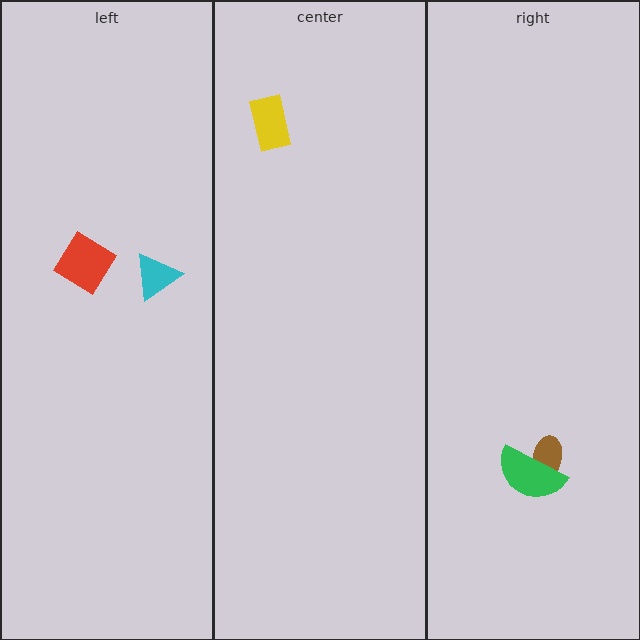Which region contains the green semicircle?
The right region.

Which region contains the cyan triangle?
The left region.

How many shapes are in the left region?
2.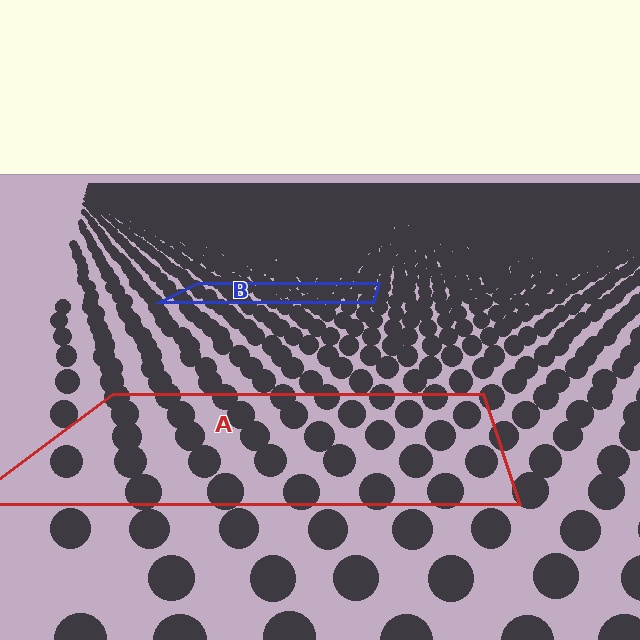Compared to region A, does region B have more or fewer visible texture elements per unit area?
Region B has more texture elements per unit area — they are packed more densely because it is farther away.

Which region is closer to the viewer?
Region A is closer. The texture elements there are larger and more spread out.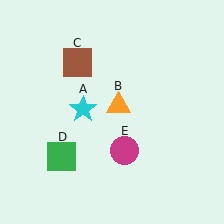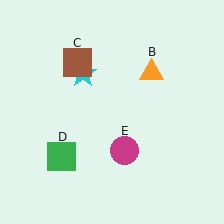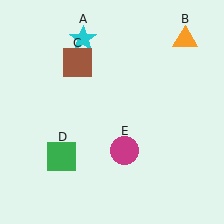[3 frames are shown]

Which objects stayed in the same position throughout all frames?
Brown square (object C) and green square (object D) and magenta circle (object E) remained stationary.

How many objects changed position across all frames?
2 objects changed position: cyan star (object A), orange triangle (object B).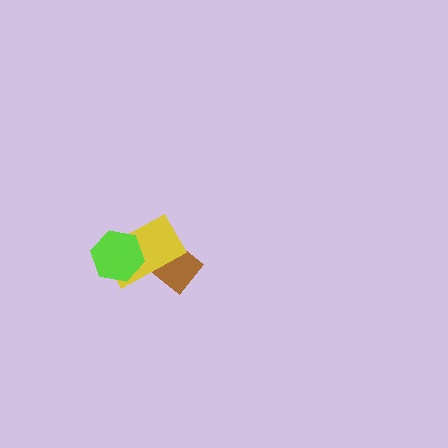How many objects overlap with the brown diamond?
1 object overlaps with the brown diamond.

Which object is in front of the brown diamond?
The yellow rectangle is in front of the brown diamond.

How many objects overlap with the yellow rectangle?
2 objects overlap with the yellow rectangle.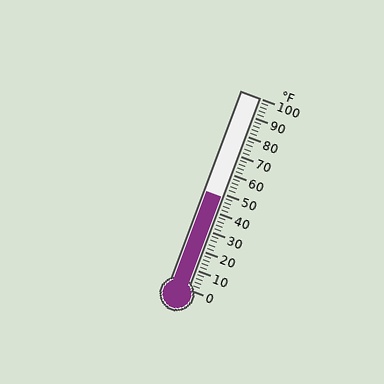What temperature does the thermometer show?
The thermometer shows approximately 48°F.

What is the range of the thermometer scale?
The thermometer scale ranges from 0°F to 100°F.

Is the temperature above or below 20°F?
The temperature is above 20°F.